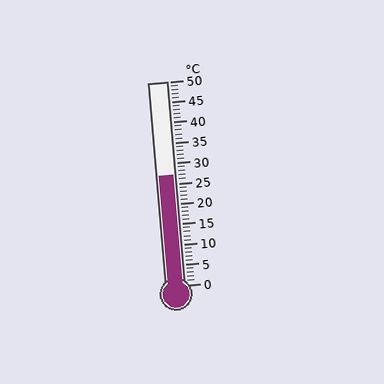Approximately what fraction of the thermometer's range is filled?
The thermometer is filled to approximately 55% of its range.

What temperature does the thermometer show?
The thermometer shows approximately 27°C.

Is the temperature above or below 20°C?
The temperature is above 20°C.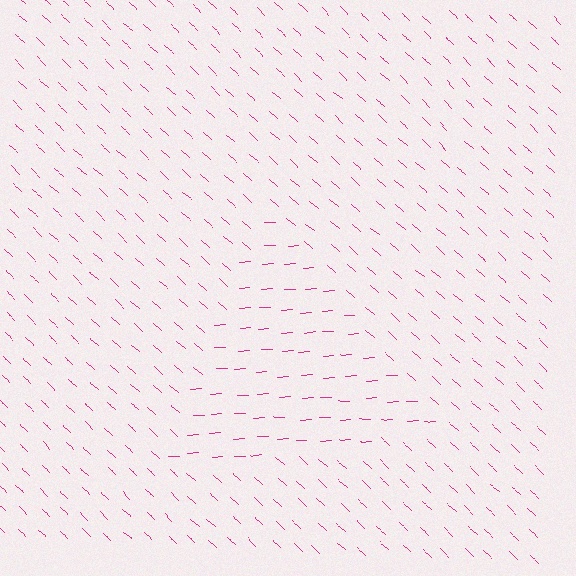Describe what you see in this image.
The image is filled with small magenta line segments. A triangle region in the image has lines oriented differently from the surrounding lines, creating a visible texture boundary.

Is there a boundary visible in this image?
Yes, there is a texture boundary formed by a change in line orientation.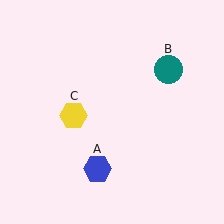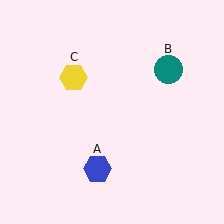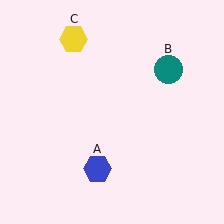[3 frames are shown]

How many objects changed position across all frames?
1 object changed position: yellow hexagon (object C).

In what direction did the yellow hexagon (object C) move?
The yellow hexagon (object C) moved up.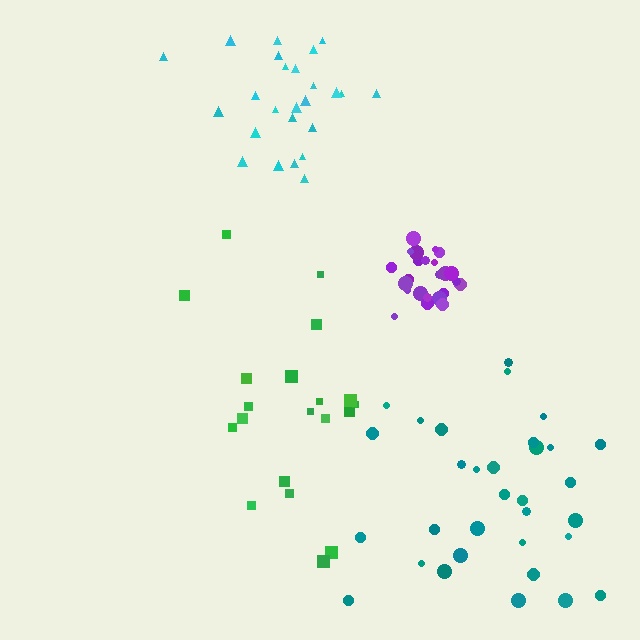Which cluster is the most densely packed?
Purple.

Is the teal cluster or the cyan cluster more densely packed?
Cyan.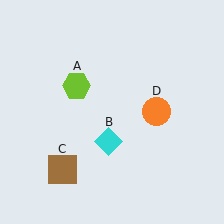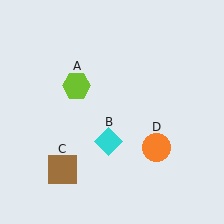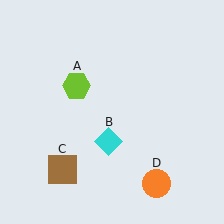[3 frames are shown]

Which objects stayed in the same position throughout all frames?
Lime hexagon (object A) and cyan diamond (object B) and brown square (object C) remained stationary.